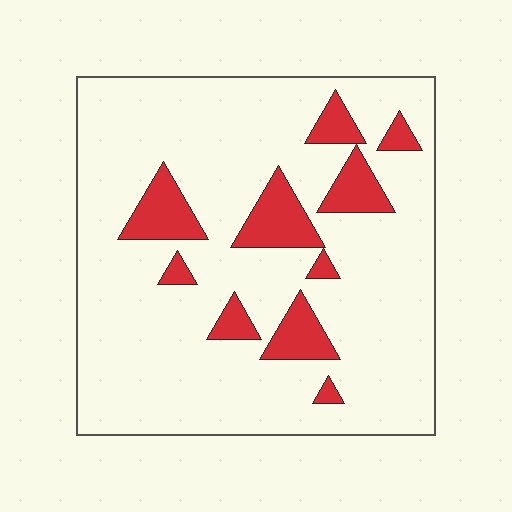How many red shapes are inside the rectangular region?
10.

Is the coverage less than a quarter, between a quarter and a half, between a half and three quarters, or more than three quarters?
Less than a quarter.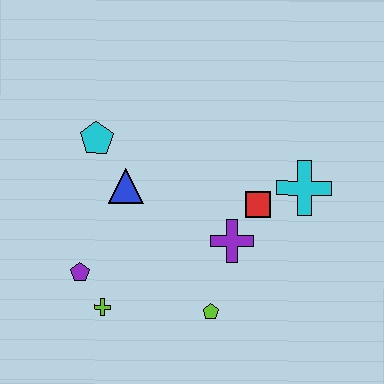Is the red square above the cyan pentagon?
No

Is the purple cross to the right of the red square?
No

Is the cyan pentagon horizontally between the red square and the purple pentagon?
Yes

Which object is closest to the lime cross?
The purple pentagon is closest to the lime cross.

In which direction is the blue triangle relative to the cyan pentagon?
The blue triangle is below the cyan pentagon.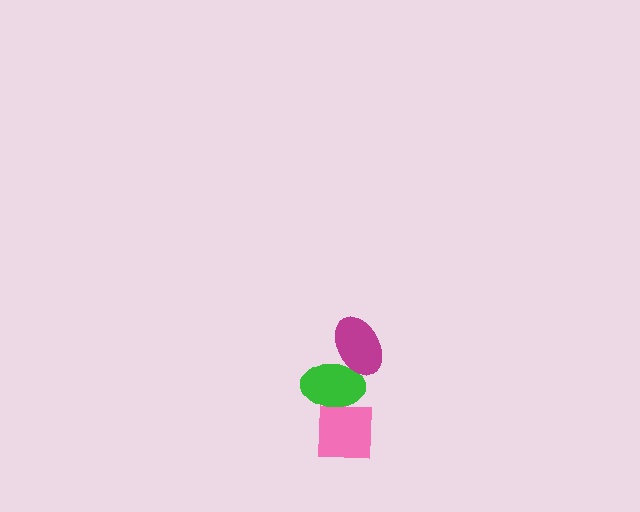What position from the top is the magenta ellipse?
The magenta ellipse is 1st from the top.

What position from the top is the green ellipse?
The green ellipse is 2nd from the top.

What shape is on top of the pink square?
The green ellipse is on top of the pink square.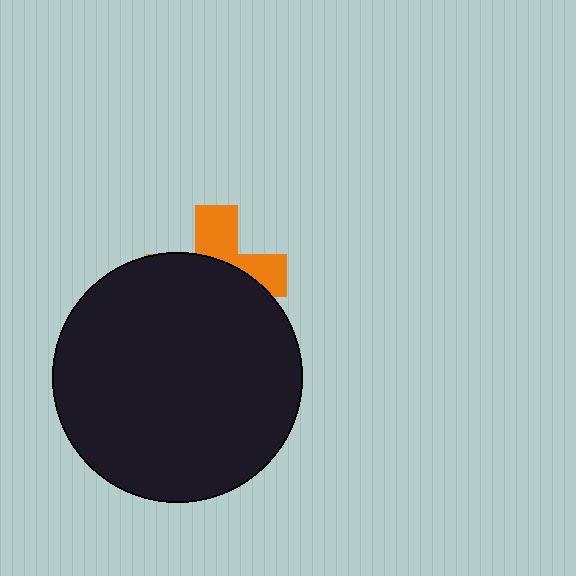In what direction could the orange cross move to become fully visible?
The orange cross could move up. That would shift it out from behind the black circle entirely.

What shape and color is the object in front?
The object in front is a black circle.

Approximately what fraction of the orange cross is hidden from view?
Roughly 63% of the orange cross is hidden behind the black circle.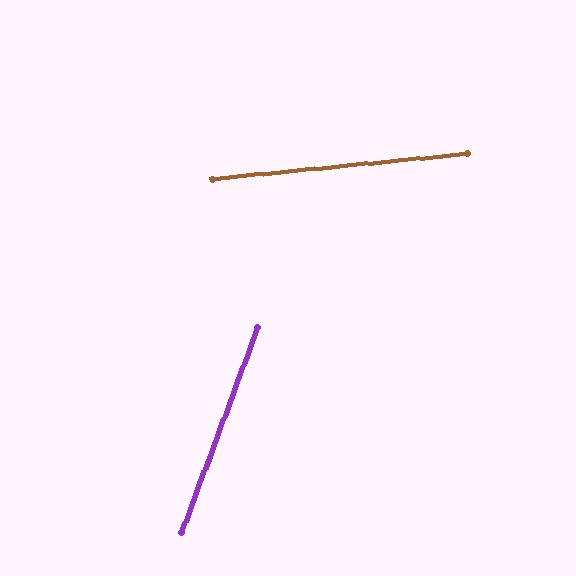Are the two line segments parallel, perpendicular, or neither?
Neither parallel nor perpendicular — they differ by about 64°.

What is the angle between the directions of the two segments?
Approximately 64 degrees.